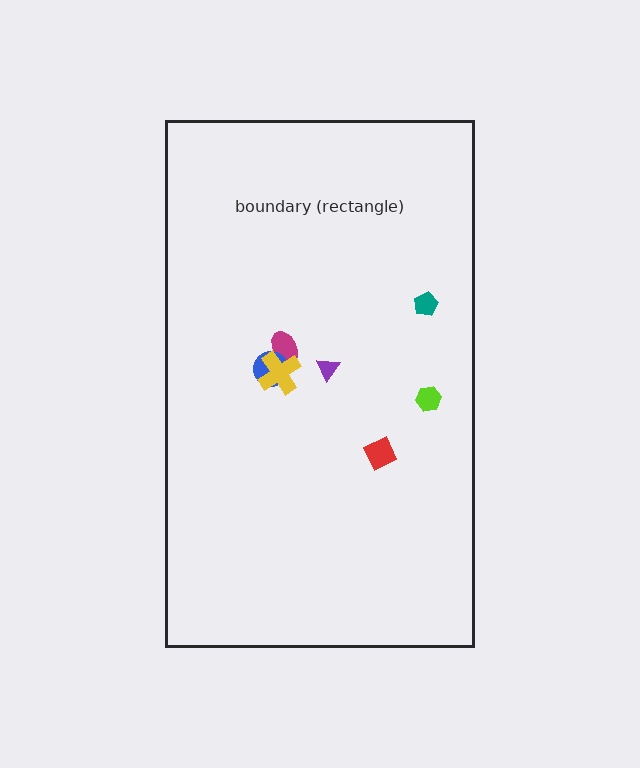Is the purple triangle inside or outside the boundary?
Inside.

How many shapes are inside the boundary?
7 inside, 0 outside.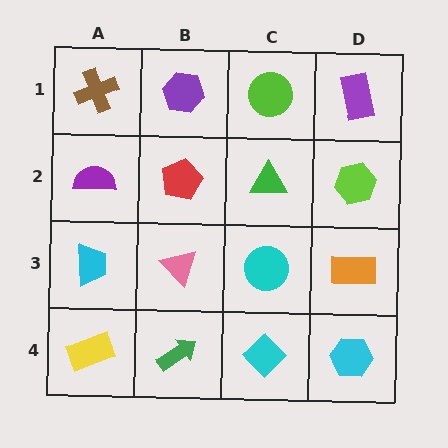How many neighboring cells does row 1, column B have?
3.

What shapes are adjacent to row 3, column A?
A purple semicircle (row 2, column A), a yellow rectangle (row 4, column A), a pink triangle (row 3, column B).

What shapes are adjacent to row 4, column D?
An orange rectangle (row 3, column D), a cyan diamond (row 4, column C).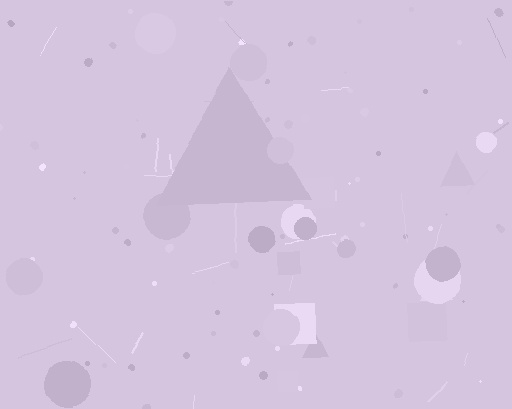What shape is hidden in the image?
A triangle is hidden in the image.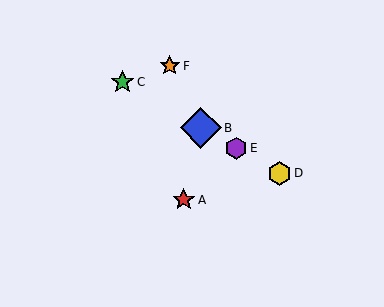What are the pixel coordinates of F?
Object F is at (170, 66).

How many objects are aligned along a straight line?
4 objects (B, C, D, E) are aligned along a straight line.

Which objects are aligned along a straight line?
Objects B, C, D, E are aligned along a straight line.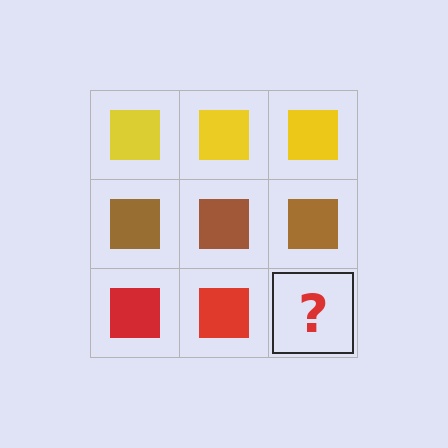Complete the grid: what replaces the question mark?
The question mark should be replaced with a red square.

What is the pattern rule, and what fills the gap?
The rule is that each row has a consistent color. The gap should be filled with a red square.